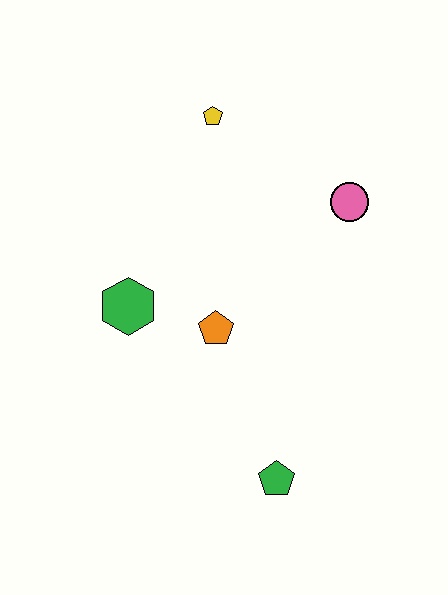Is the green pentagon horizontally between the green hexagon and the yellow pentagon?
No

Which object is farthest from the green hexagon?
The pink circle is farthest from the green hexagon.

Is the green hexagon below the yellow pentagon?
Yes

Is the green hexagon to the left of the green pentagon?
Yes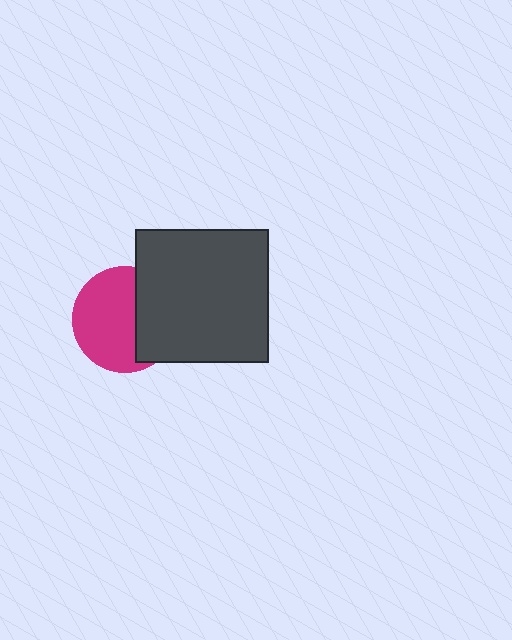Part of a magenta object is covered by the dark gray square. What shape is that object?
It is a circle.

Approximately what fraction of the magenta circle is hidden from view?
Roughly 36% of the magenta circle is hidden behind the dark gray square.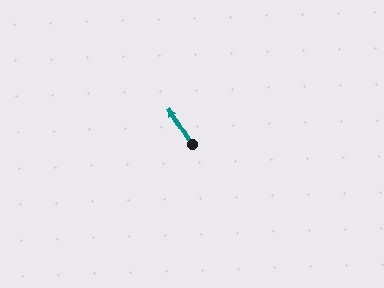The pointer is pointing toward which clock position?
Roughly 11 o'clock.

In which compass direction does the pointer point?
Northwest.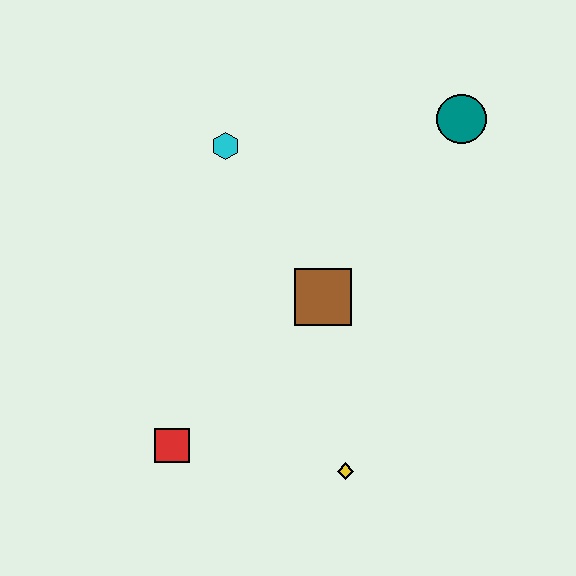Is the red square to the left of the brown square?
Yes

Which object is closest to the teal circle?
The brown square is closest to the teal circle.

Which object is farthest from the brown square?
The teal circle is farthest from the brown square.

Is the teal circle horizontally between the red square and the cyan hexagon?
No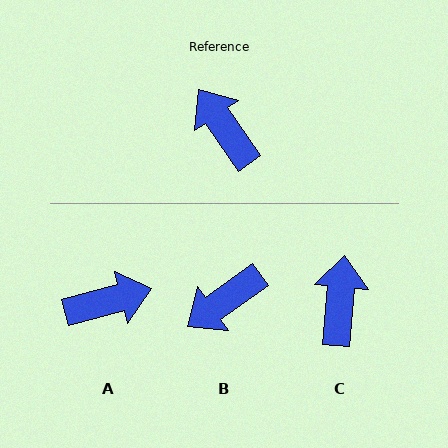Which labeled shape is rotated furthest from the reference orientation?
A, about 110 degrees away.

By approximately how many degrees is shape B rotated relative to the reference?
Approximately 91 degrees counter-clockwise.